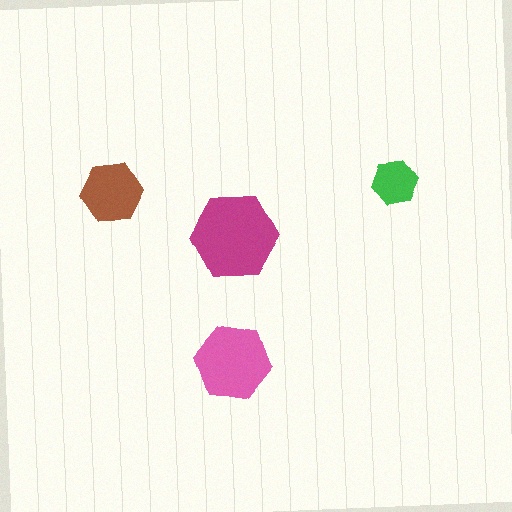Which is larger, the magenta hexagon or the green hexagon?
The magenta one.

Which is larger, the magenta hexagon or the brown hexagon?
The magenta one.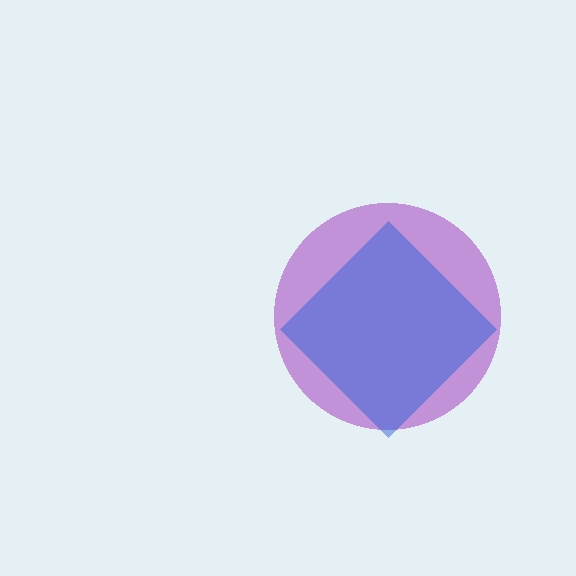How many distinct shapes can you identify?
There are 2 distinct shapes: a purple circle, a blue diamond.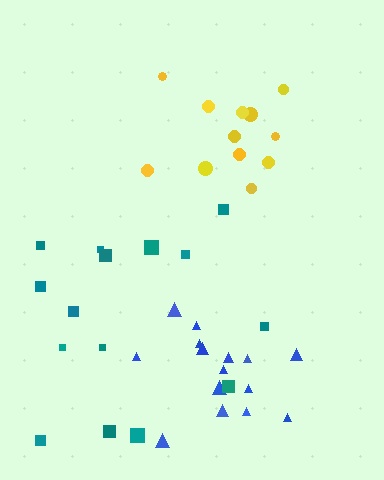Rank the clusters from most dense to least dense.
blue, yellow, teal.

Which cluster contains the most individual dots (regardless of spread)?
Blue (15).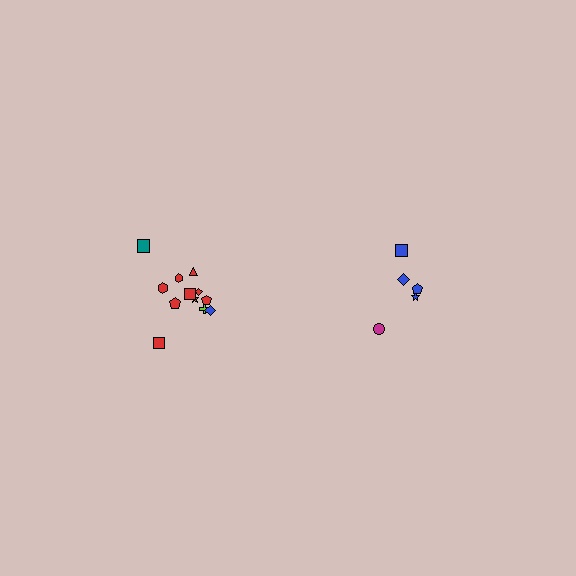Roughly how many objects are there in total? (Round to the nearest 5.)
Roughly 15 objects in total.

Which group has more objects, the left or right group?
The left group.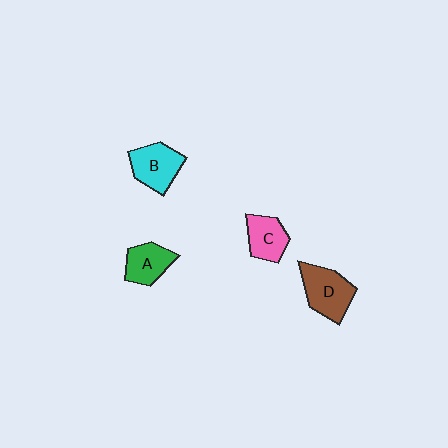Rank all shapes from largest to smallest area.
From largest to smallest: D (brown), B (cyan), A (green), C (pink).